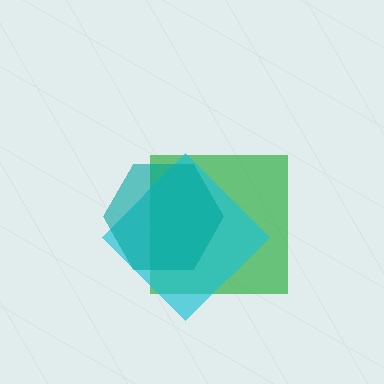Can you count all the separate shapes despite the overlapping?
Yes, there are 3 separate shapes.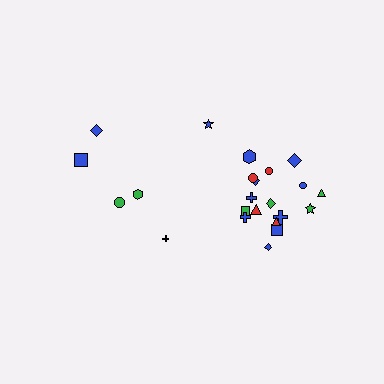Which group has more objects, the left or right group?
The right group.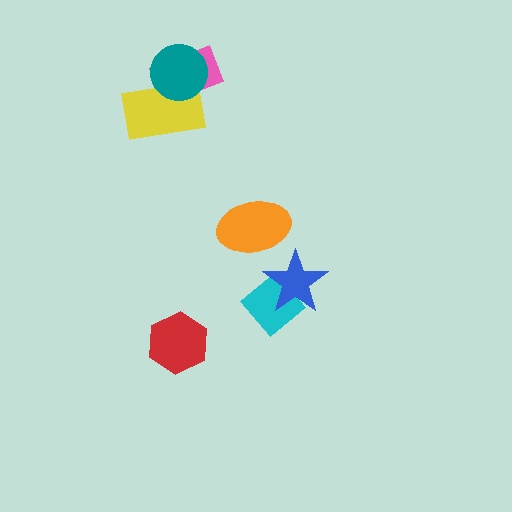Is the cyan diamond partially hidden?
Yes, it is partially covered by another shape.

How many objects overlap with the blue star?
1 object overlaps with the blue star.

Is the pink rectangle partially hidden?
Yes, it is partially covered by another shape.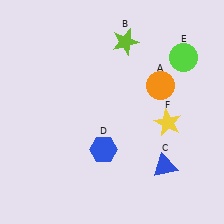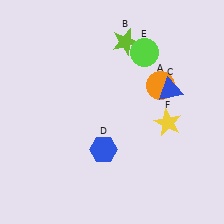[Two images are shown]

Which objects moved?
The objects that moved are: the blue triangle (C), the lime circle (E).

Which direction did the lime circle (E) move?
The lime circle (E) moved left.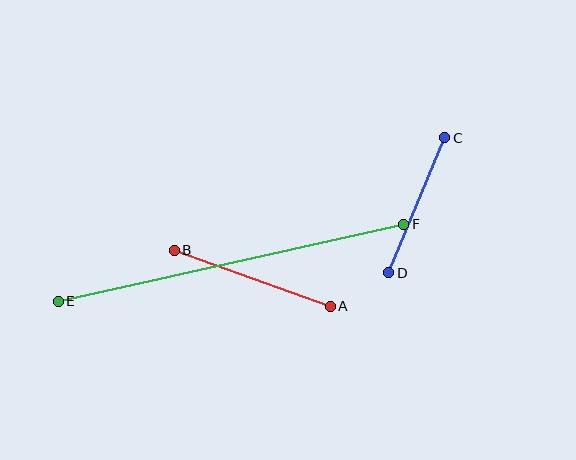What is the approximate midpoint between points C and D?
The midpoint is at approximately (417, 205) pixels.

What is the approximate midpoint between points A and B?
The midpoint is at approximately (252, 278) pixels.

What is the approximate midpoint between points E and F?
The midpoint is at approximately (231, 263) pixels.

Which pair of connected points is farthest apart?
Points E and F are farthest apart.